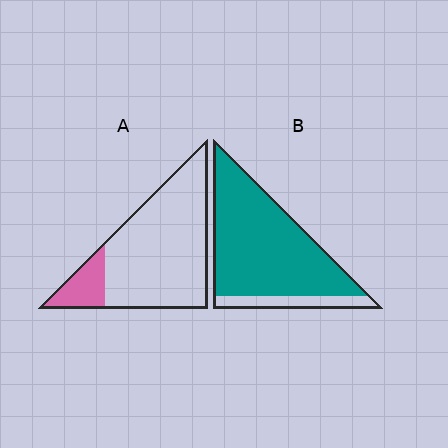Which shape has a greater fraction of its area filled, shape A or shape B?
Shape B.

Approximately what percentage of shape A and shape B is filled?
A is approximately 15% and B is approximately 85%.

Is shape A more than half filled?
No.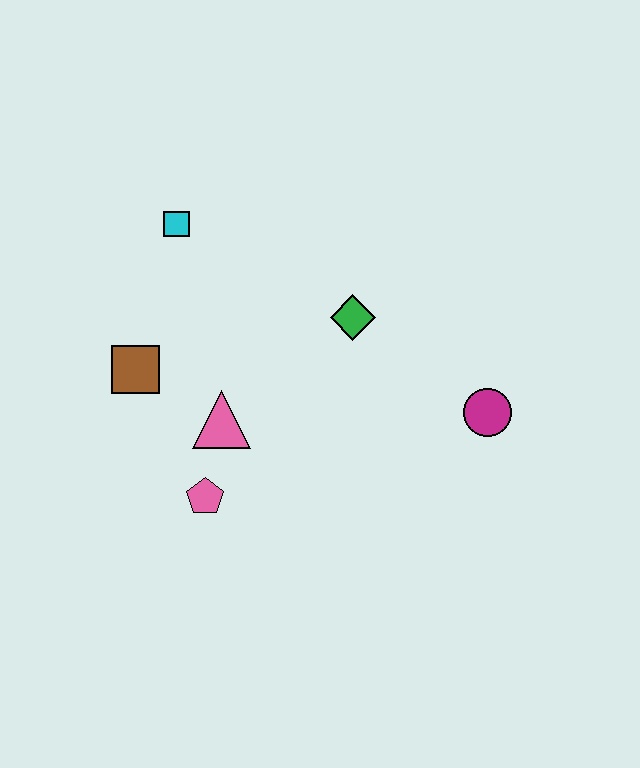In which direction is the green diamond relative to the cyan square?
The green diamond is to the right of the cyan square.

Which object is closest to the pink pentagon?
The pink triangle is closest to the pink pentagon.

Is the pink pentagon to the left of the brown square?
No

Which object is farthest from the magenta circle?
The cyan square is farthest from the magenta circle.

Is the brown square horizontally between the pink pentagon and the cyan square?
No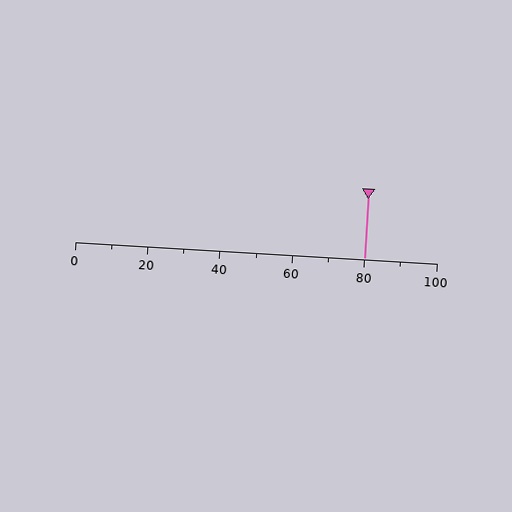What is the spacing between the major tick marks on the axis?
The major ticks are spaced 20 apart.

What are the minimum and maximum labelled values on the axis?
The axis runs from 0 to 100.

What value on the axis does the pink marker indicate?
The marker indicates approximately 80.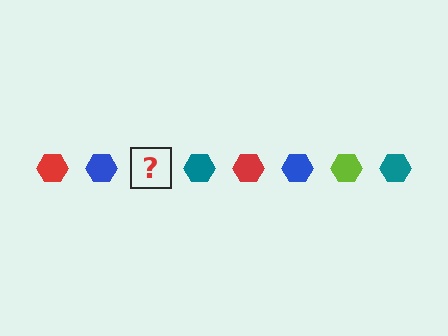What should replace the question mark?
The question mark should be replaced with a lime hexagon.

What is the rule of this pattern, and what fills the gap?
The rule is that the pattern cycles through red, blue, lime, teal hexagons. The gap should be filled with a lime hexagon.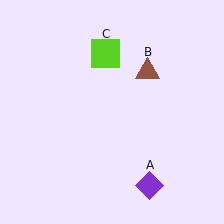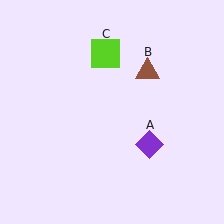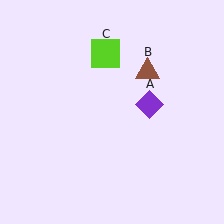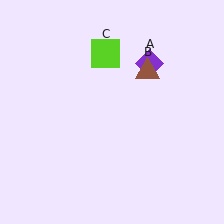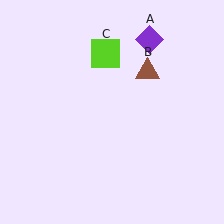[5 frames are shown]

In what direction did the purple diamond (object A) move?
The purple diamond (object A) moved up.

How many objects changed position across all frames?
1 object changed position: purple diamond (object A).